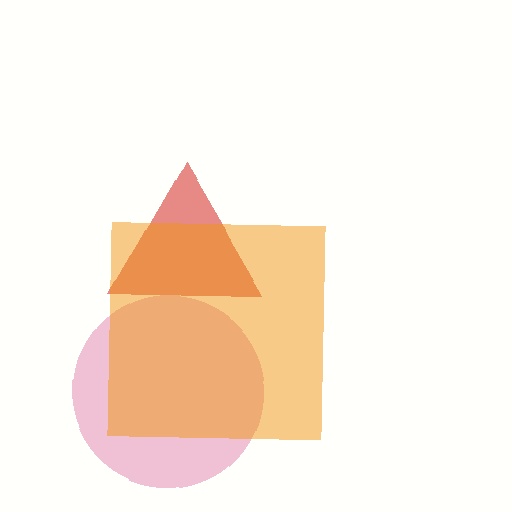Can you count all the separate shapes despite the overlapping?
Yes, there are 3 separate shapes.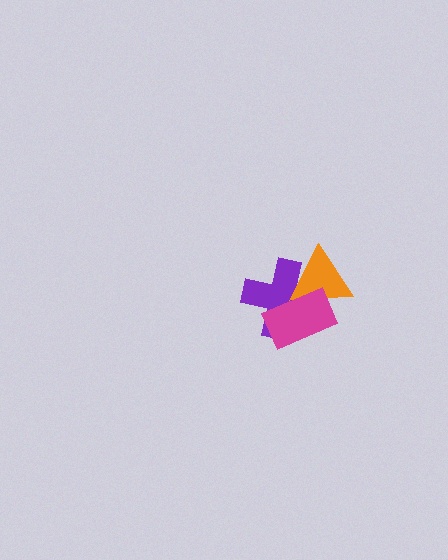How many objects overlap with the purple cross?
2 objects overlap with the purple cross.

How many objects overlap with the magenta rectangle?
2 objects overlap with the magenta rectangle.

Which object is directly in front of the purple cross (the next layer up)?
The orange triangle is directly in front of the purple cross.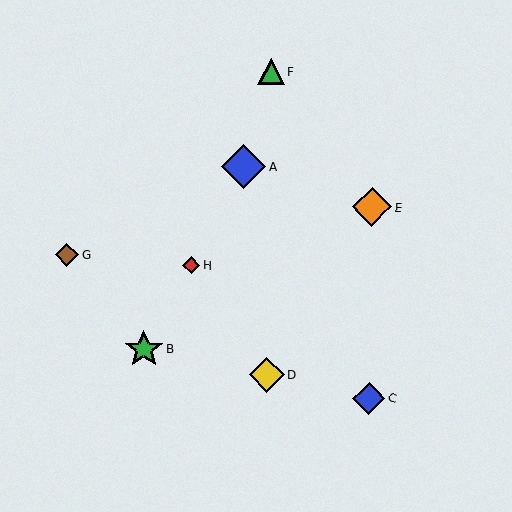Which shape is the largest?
The blue diamond (labeled A) is the largest.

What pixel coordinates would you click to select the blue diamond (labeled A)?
Click at (244, 166) to select the blue diamond A.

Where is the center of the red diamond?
The center of the red diamond is at (191, 265).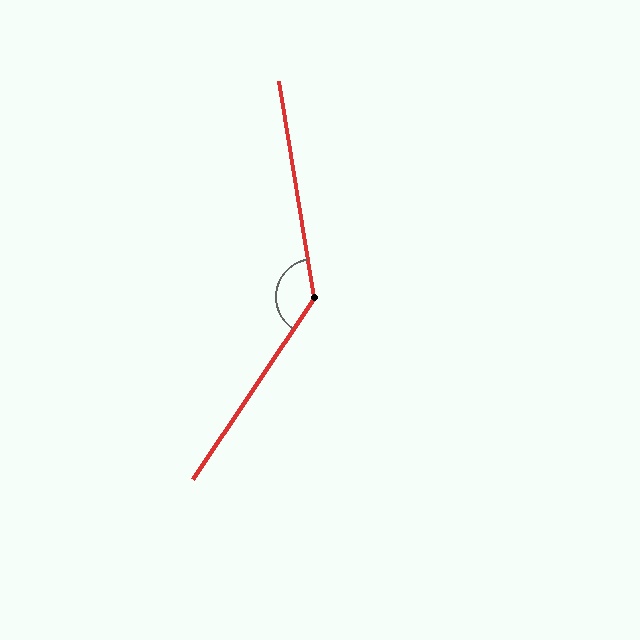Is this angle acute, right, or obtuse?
It is obtuse.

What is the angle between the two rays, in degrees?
Approximately 137 degrees.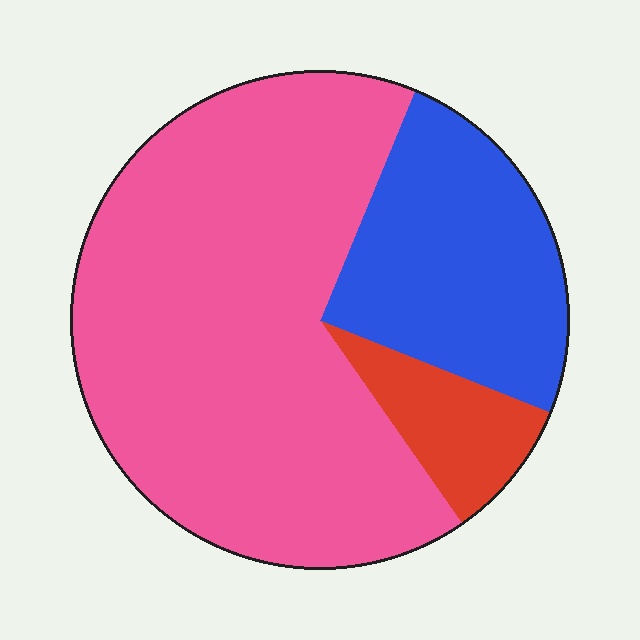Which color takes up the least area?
Red, at roughly 10%.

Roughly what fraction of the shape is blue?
Blue takes up about one quarter (1/4) of the shape.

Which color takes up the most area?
Pink, at roughly 65%.